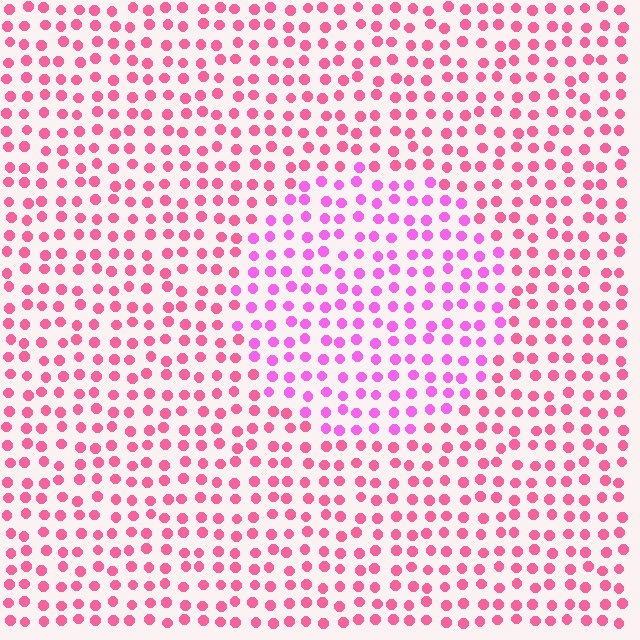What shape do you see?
I see a circle.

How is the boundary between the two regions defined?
The boundary is defined purely by a slight shift in hue (about 33 degrees). Spacing, size, and orientation are identical on both sides.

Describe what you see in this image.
The image is filled with small pink elements in a uniform arrangement. A circle-shaped region is visible where the elements are tinted to a slightly different hue, forming a subtle color boundary.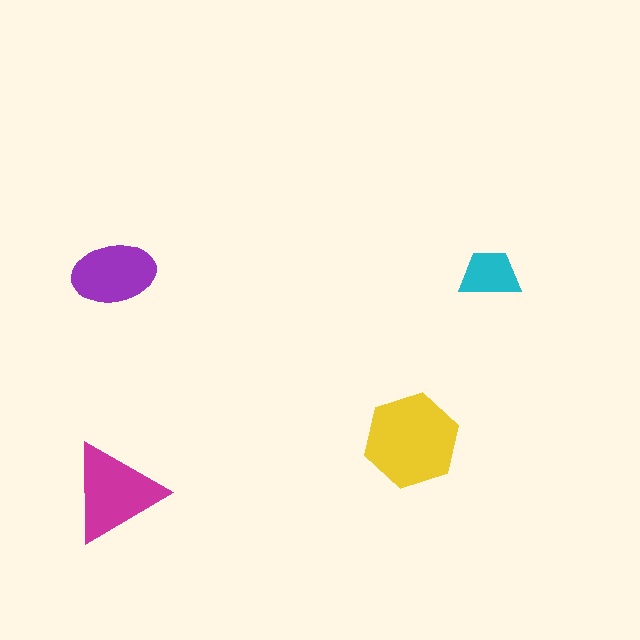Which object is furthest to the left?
The purple ellipse is leftmost.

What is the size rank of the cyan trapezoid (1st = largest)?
4th.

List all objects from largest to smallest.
The yellow hexagon, the magenta triangle, the purple ellipse, the cyan trapezoid.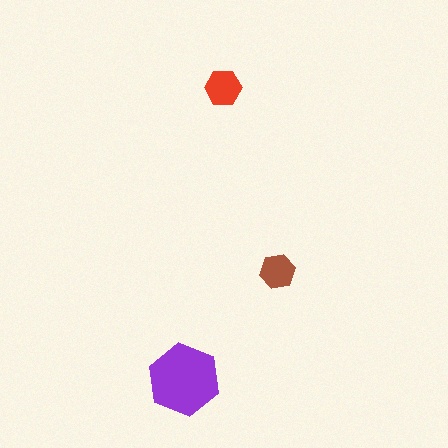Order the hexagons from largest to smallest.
the purple one, the red one, the brown one.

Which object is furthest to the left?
The purple hexagon is leftmost.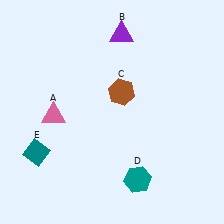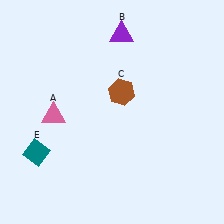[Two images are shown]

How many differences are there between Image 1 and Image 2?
There is 1 difference between the two images.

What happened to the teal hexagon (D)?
The teal hexagon (D) was removed in Image 2. It was in the bottom-right area of Image 1.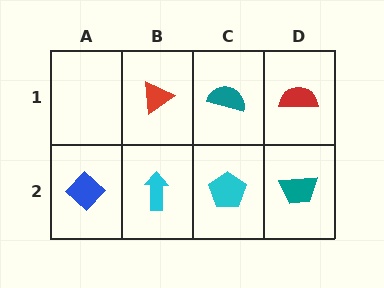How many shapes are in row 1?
3 shapes.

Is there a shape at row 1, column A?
No, that cell is empty.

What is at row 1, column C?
A teal semicircle.